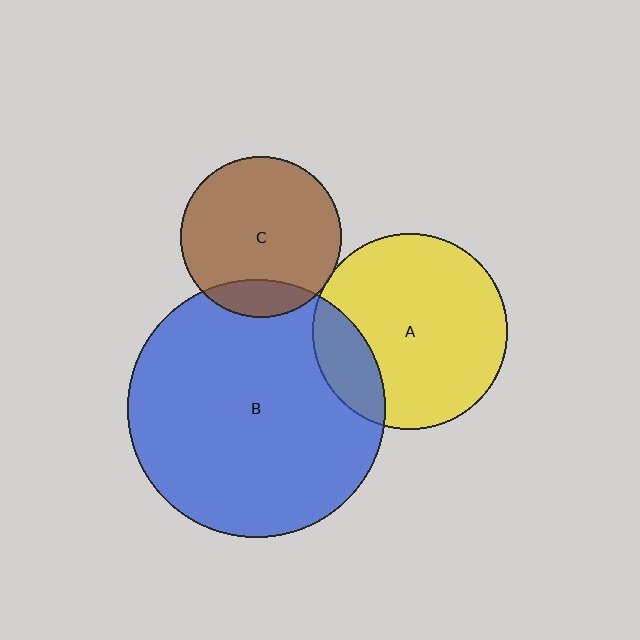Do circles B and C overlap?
Yes.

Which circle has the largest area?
Circle B (blue).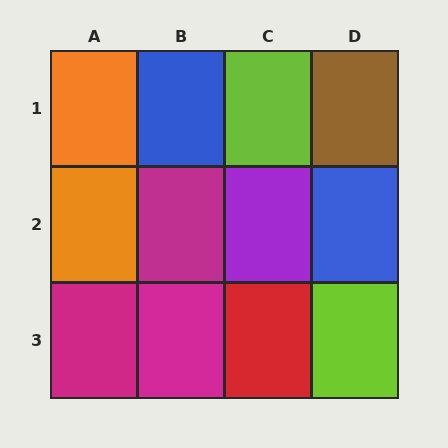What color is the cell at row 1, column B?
Blue.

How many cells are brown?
1 cell is brown.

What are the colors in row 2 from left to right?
Orange, magenta, purple, blue.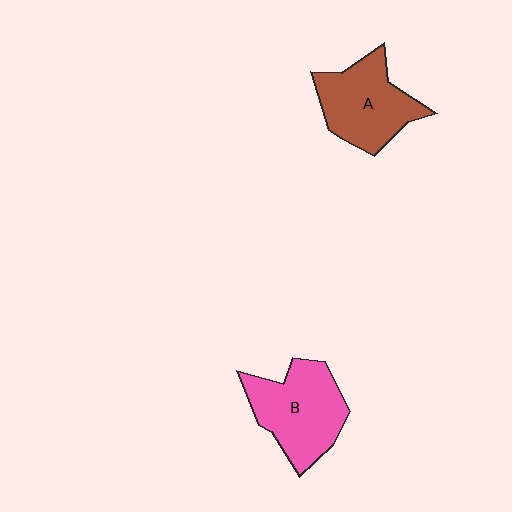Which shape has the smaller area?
Shape A (brown).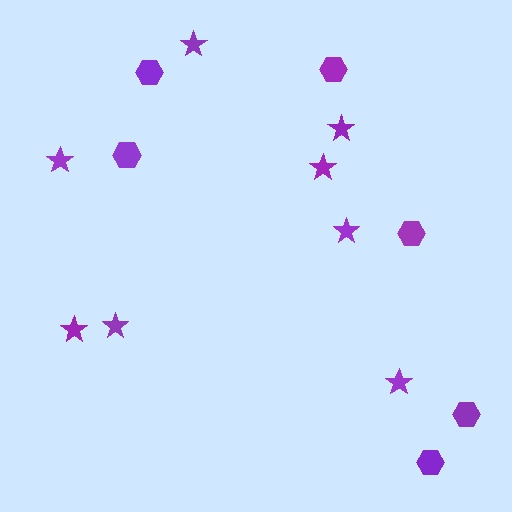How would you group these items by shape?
There are 2 groups: one group of hexagons (6) and one group of stars (8).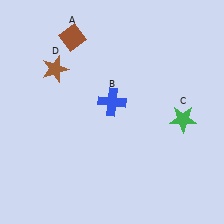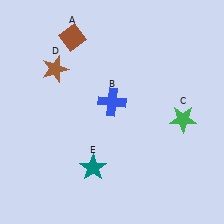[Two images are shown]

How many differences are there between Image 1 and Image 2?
There is 1 difference between the two images.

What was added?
A teal star (E) was added in Image 2.